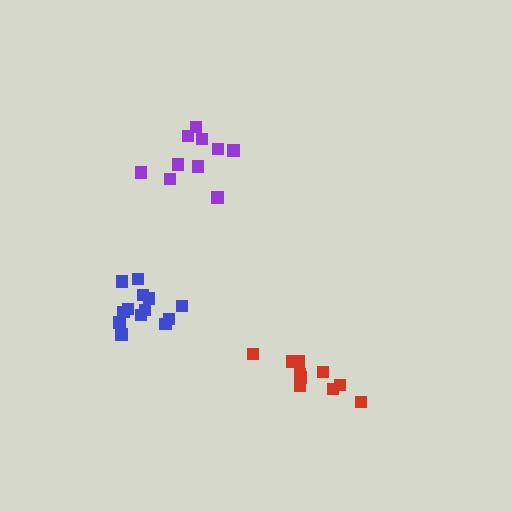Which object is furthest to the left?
The blue cluster is leftmost.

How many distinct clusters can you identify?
There are 3 distinct clusters.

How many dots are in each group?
Group 1: 10 dots, Group 2: 10 dots, Group 3: 13 dots (33 total).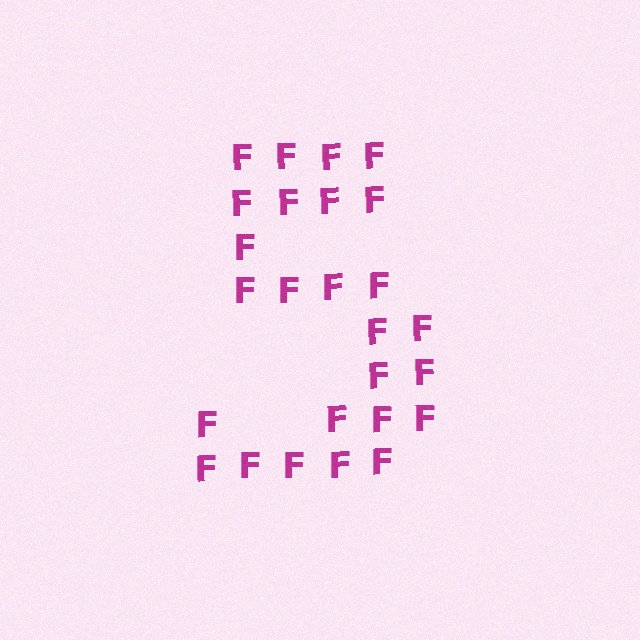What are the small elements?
The small elements are letter F's.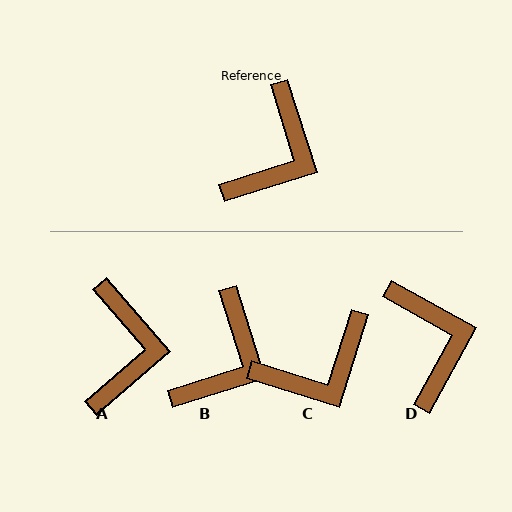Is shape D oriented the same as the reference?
No, it is off by about 43 degrees.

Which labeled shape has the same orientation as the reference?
B.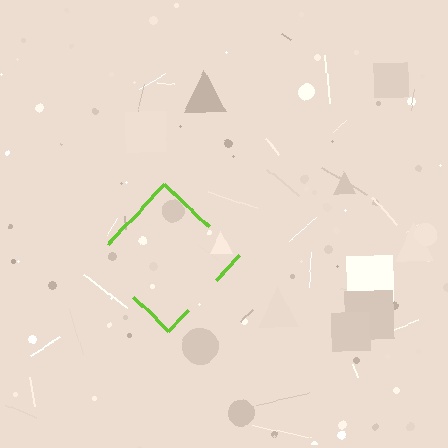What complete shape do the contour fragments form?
The contour fragments form a diamond.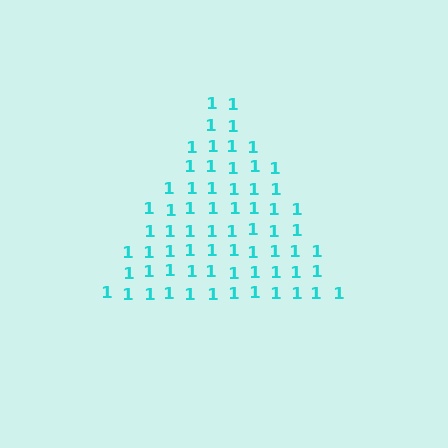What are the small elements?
The small elements are digit 1's.